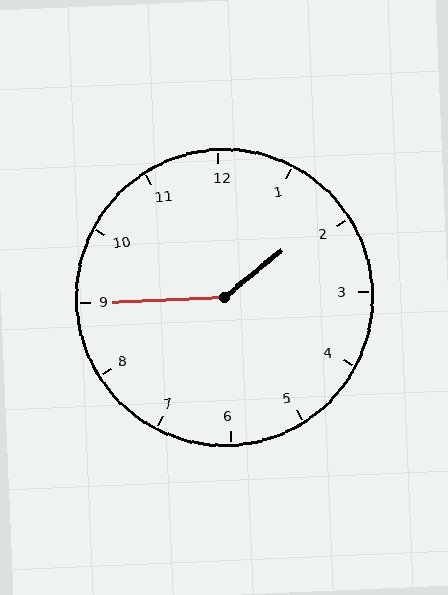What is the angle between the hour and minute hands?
Approximately 142 degrees.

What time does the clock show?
1:45.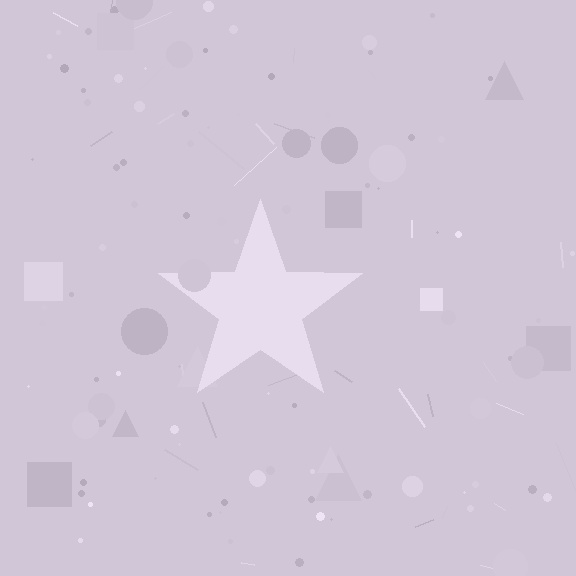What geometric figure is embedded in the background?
A star is embedded in the background.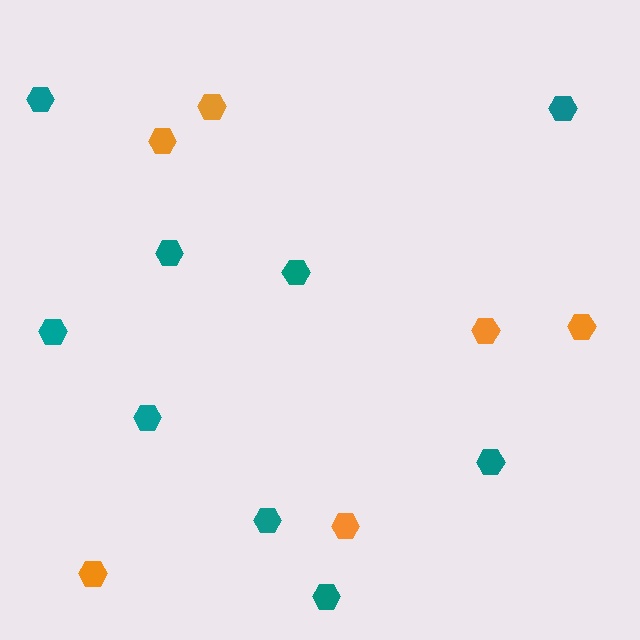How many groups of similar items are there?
There are 2 groups: one group of teal hexagons (9) and one group of orange hexagons (6).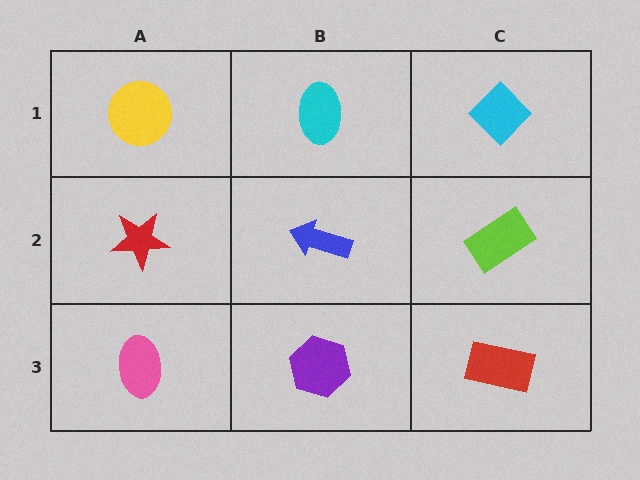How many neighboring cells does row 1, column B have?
3.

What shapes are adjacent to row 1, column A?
A red star (row 2, column A), a cyan ellipse (row 1, column B).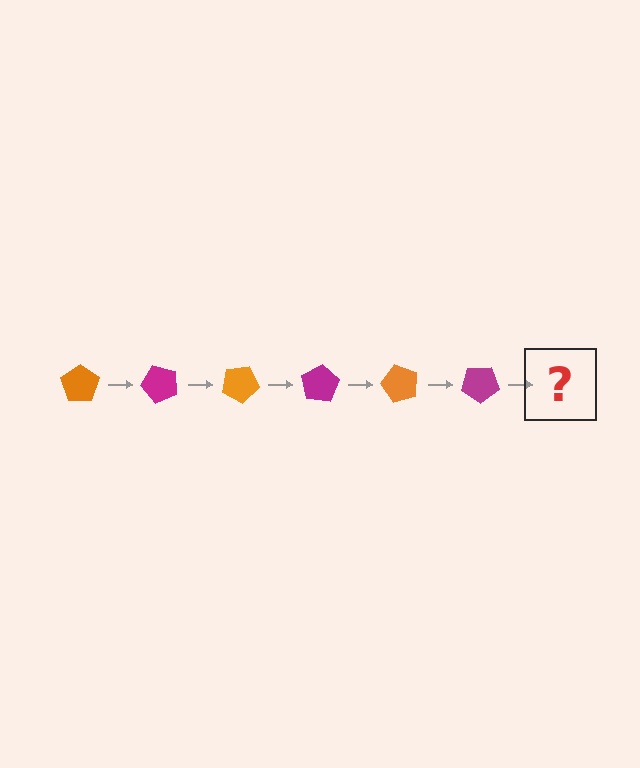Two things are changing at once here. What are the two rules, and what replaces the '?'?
The two rules are that it rotates 50 degrees each step and the color cycles through orange and magenta. The '?' should be an orange pentagon, rotated 300 degrees from the start.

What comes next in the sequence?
The next element should be an orange pentagon, rotated 300 degrees from the start.